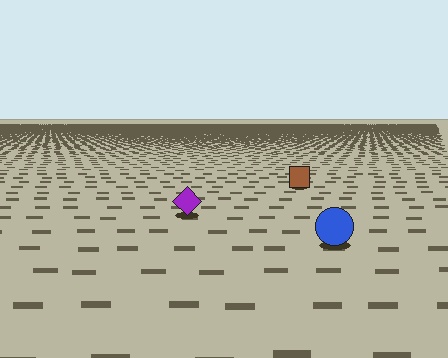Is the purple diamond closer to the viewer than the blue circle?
No. The blue circle is closer — you can tell from the texture gradient: the ground texture is coarser near it.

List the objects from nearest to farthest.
From nearest to farthest: the blue circle, the purple diamond, the brown square.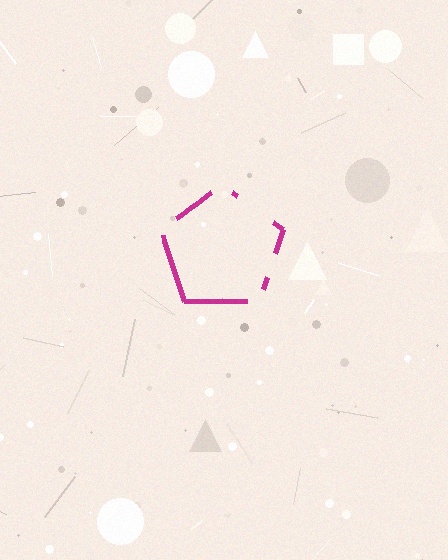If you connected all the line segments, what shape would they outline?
They would outline a pentagon.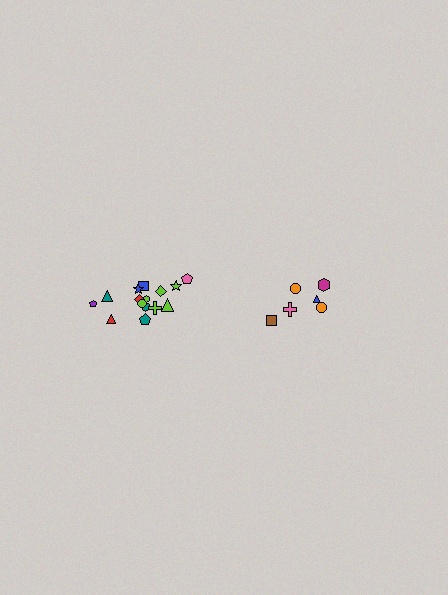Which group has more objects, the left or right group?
The left group.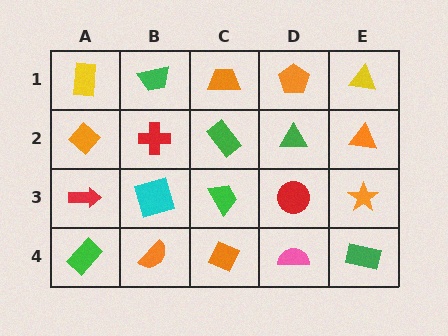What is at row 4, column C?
An orange diamond.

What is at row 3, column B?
A cyan square.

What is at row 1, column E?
A yellow triangle.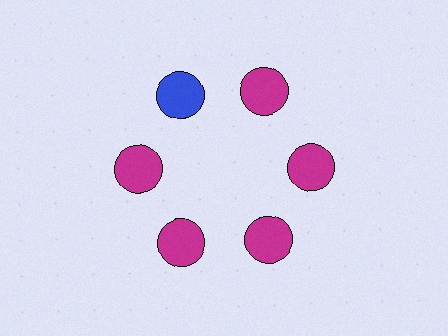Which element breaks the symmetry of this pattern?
The blue circle at roughly the 11 o'clock position breaks the symmetry. All other shapes are magenta circles.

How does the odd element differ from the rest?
It has a different color: blue instead of magenta.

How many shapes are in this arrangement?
There are 6 shapes arranged in a ring pattern.